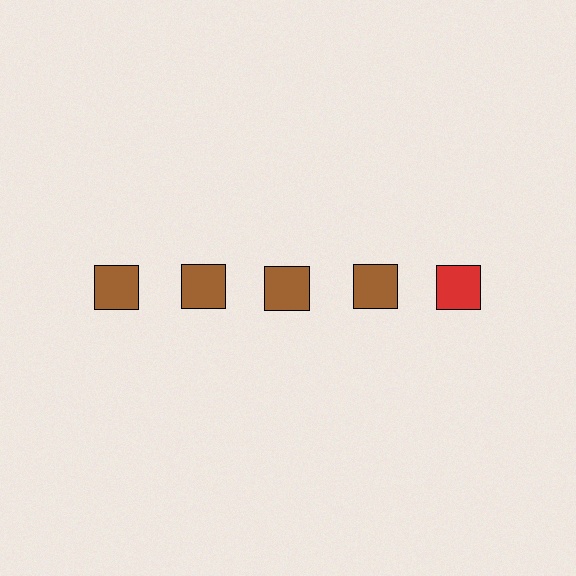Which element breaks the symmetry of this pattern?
The red square in the top row, rightmost column breaks the symmetry. All other shapes are brown squares.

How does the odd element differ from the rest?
It has a different color: red instead of brown.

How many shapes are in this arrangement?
There are 5 shapes arranged in a grid pattern.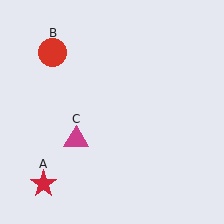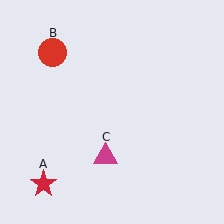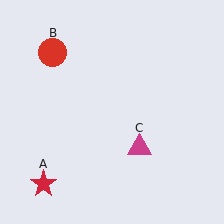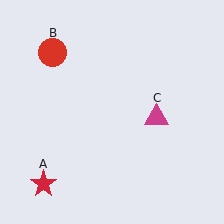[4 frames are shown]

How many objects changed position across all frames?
1 object changed position: magenta triangle (object C).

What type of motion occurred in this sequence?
The magenta triangle (object C) rotated counterclockwise around the center of the scene.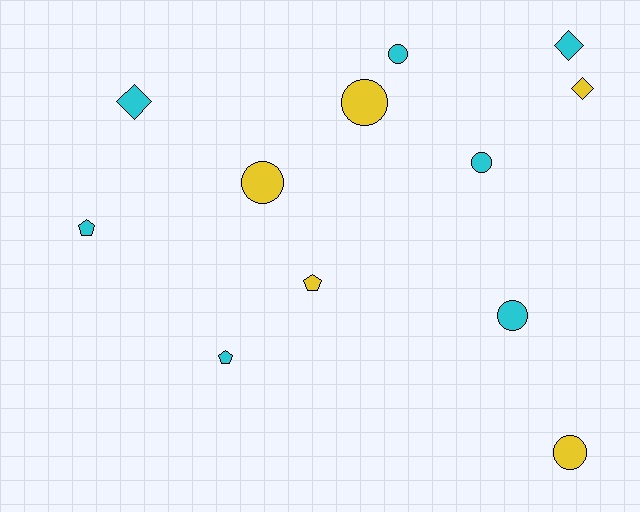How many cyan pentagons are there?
There are 2 cyan pentagons.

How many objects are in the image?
There are 12 objects.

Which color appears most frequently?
Cyan, with 7 objects.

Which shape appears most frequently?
Circle, with 6 objects.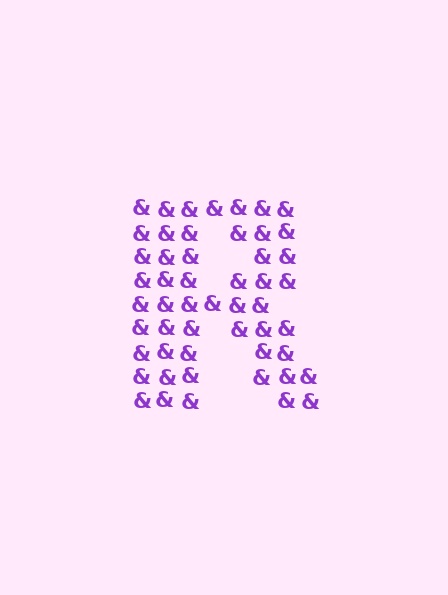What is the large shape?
The large shape is the letter R.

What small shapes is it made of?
It is made of small ampersands.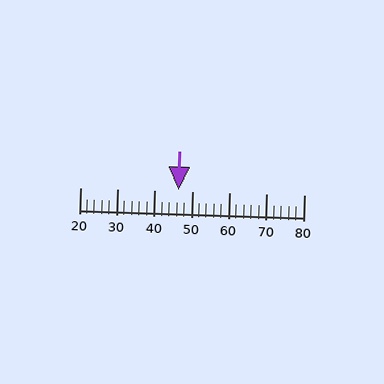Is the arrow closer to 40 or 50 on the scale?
The arrow is closer to 50.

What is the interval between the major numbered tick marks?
The major tick marks are spaced 10 units apart.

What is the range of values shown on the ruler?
The ruler shows values from 20 to 80.